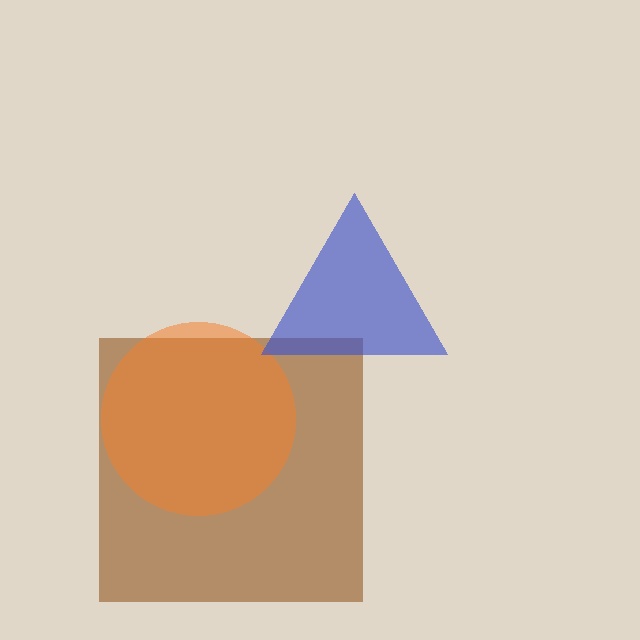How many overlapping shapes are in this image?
There are 3 overlapping shapes in the image.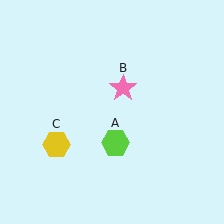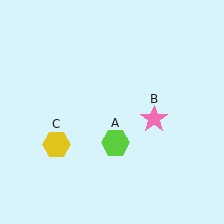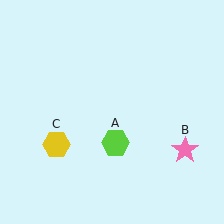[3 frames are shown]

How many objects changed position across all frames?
1 object changed position: pink star (object B).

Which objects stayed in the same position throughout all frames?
Lime hexagon (object A) and yellow hexagon (object C) remained stationary.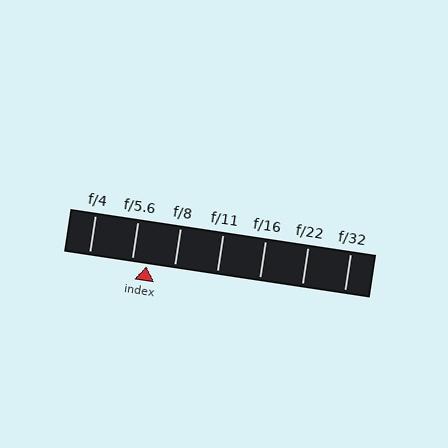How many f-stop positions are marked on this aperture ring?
There are 7 f-stop positions marked.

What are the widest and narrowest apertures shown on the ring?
The widest aperture shown is f/4 and the narrowest is f/32.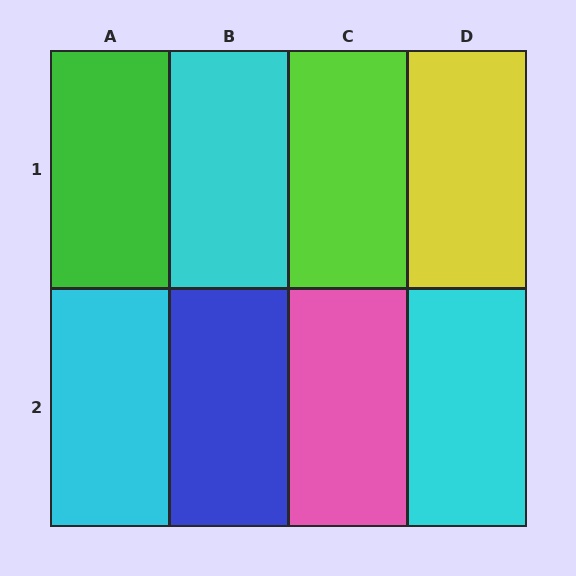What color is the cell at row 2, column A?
Cyan.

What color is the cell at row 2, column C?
Pink.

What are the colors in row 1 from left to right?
Green, cyan, lime, yellow.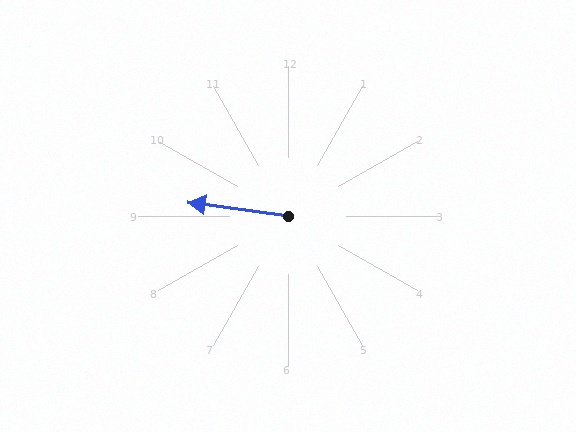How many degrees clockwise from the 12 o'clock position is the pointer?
Approximately 278 degrees.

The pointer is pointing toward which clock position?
Roughly 9 o'clock.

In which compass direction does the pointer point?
West.